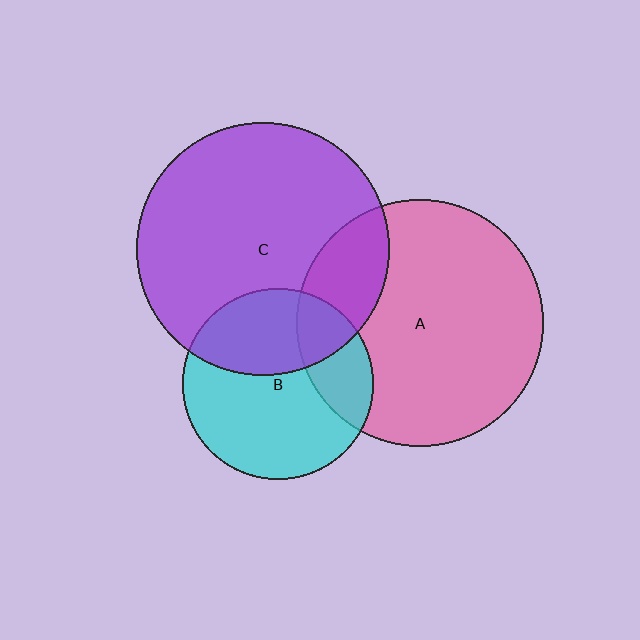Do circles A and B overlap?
Yes.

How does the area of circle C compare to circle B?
Approximately 1.8 times.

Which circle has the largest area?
Circle C (purple).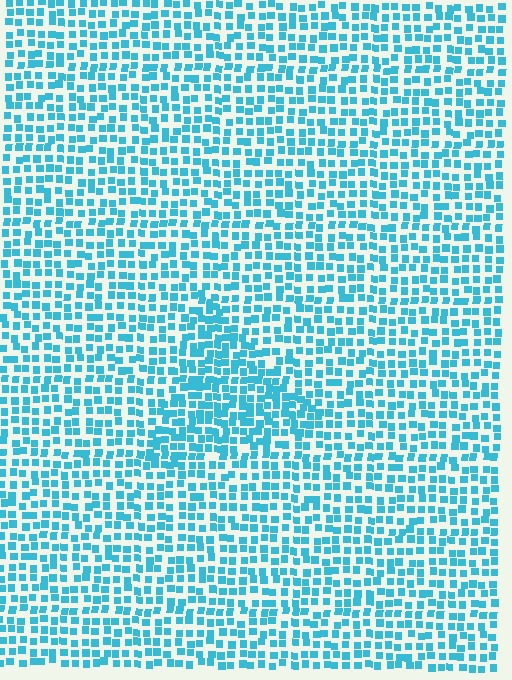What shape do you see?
I see a triangle.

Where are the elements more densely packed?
The elements are more densely packed inside the triangle boundary.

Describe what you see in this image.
The image contains small cyan elements arranged at two different densities. A triangle-shaped region is visible where the elements are more densely packed than the surrounding area.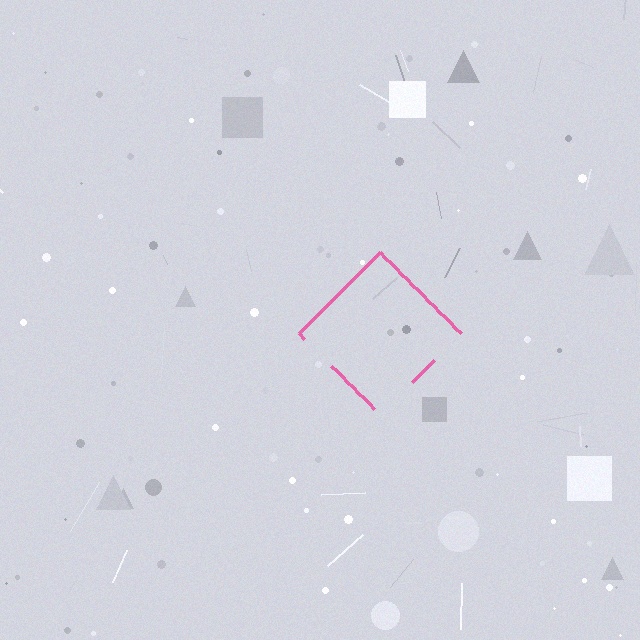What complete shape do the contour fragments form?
The contour fragments form a diamond.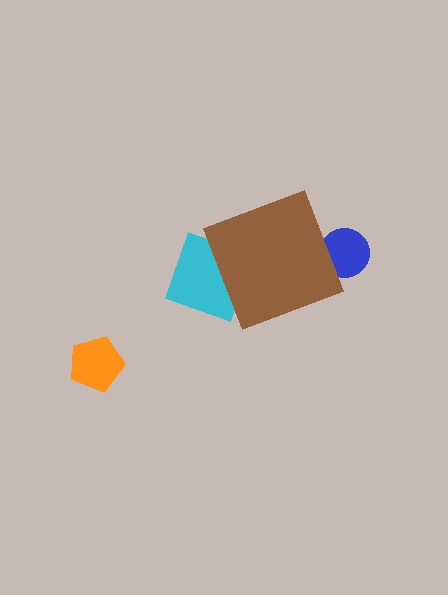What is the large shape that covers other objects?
A brown diamond.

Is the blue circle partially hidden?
Yes, the blue circle is partially hidden behind the brown diamond.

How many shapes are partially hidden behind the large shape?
2 shapes are partially hidden.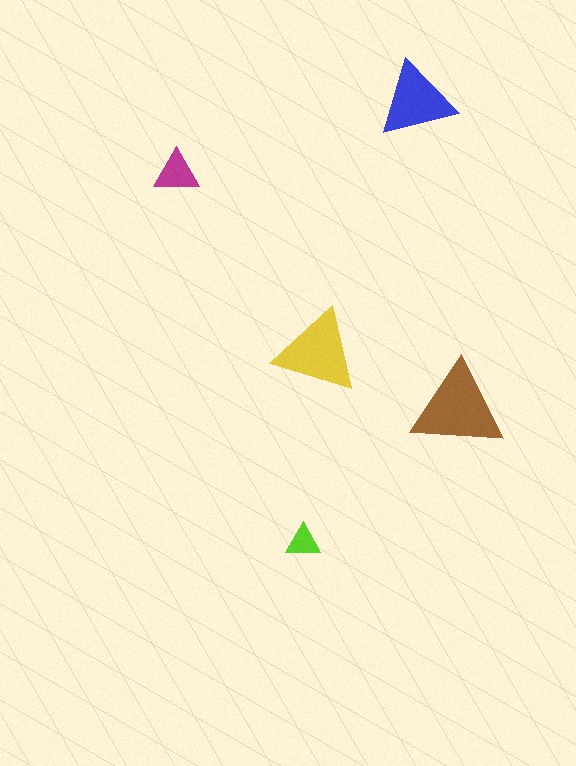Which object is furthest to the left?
The magenta triangle is leftmost.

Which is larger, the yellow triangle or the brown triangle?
The brown one.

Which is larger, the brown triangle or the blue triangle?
The brown one.